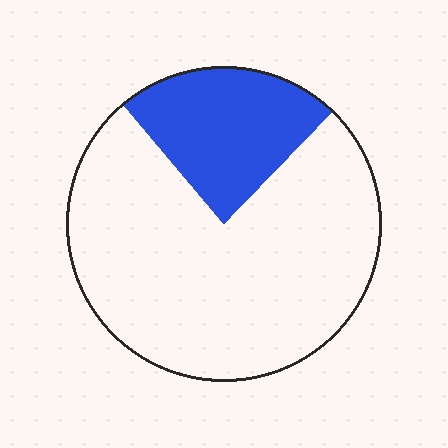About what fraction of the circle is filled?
About one quarter (1/4).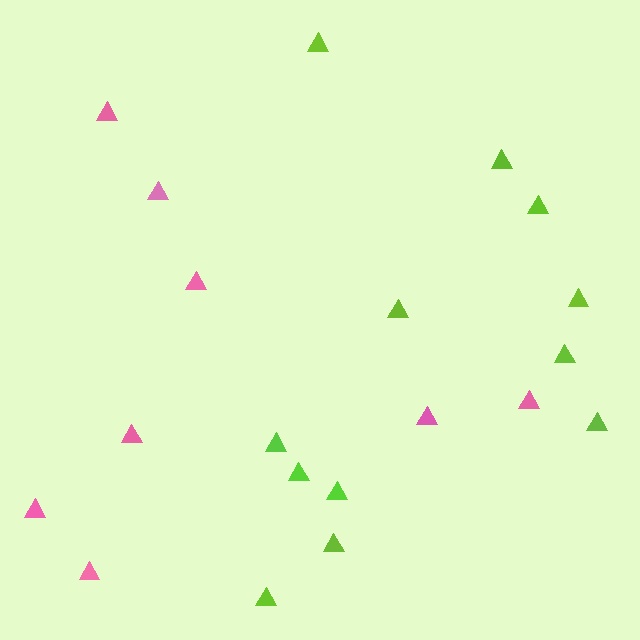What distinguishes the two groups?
There are 2 groups: one group of pink triangles (8) and one group of lime triangles (12).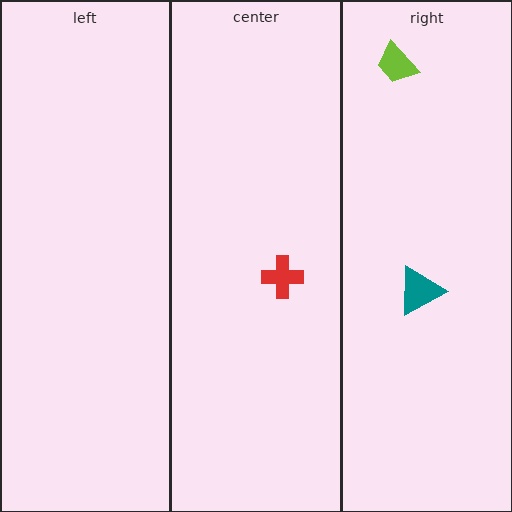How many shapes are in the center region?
1.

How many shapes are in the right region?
2.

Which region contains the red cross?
The center region.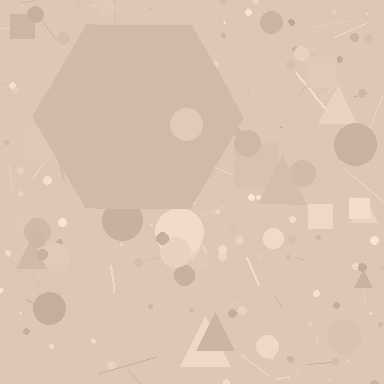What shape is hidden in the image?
A hexagon is hidden in the image.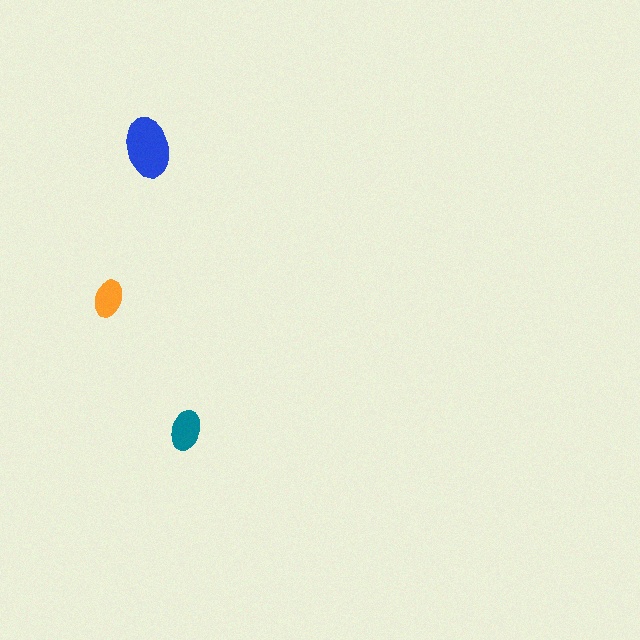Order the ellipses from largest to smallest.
the blue one, the teal one, the orange one.